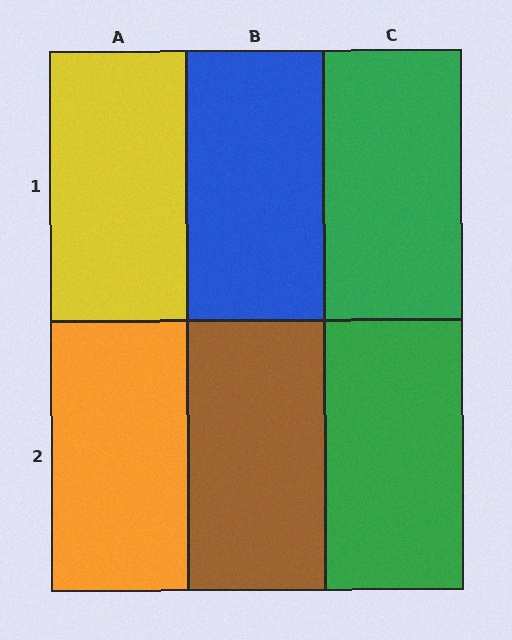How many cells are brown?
1 cell is brown.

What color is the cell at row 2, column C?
Green.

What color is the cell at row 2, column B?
Brown.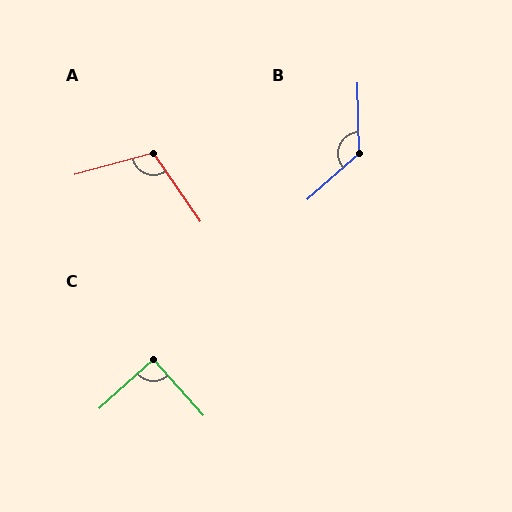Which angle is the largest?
B, at approximately 130 degrees.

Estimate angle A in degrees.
Approximately 109 degrees.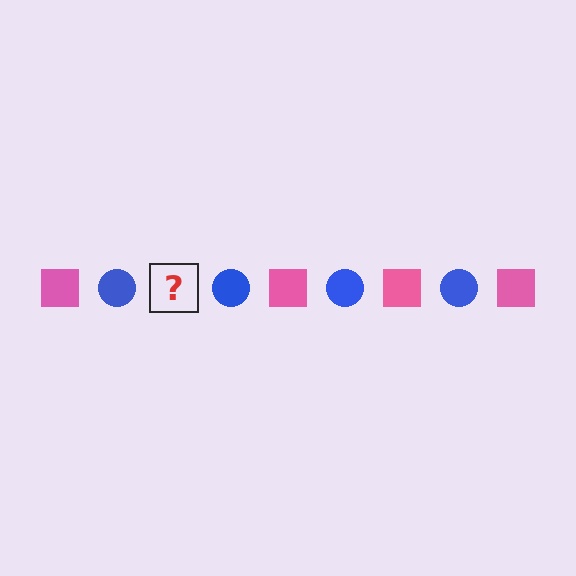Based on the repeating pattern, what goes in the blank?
The blank should be a pink square.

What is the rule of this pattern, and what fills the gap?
The rule is that the pattern alternates between pink square and blue circle. The gap should be filled with a pink square.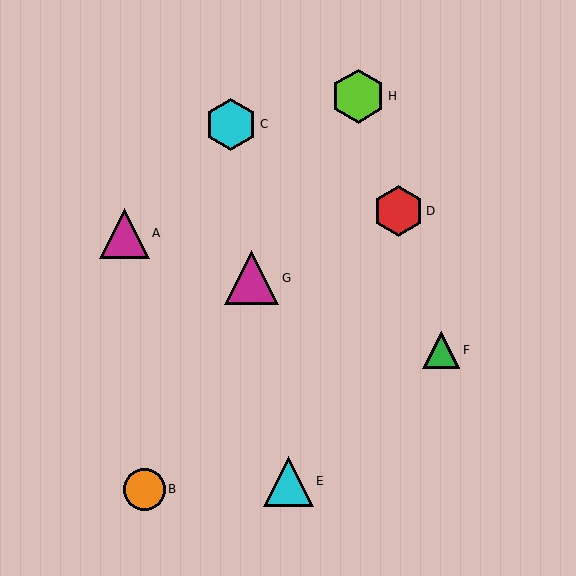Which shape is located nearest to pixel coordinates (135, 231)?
The magenta triangle (labeled A) at (125, 233) is nearest to that location.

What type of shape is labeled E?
Shape E is a cyan triangle.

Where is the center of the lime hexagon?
The center of the lime hexagon is at (358, 96).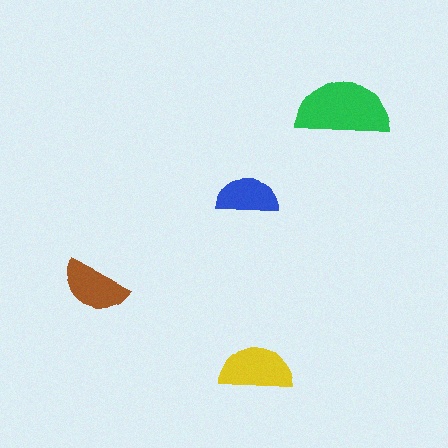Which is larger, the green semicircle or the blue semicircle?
The green one.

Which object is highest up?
The green semicircle is topmost.